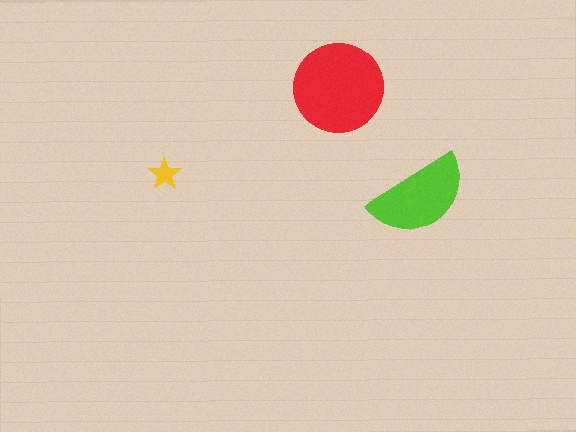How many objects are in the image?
There are 3 objects in the image.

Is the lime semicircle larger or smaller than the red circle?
Smaller.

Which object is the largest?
The red circle.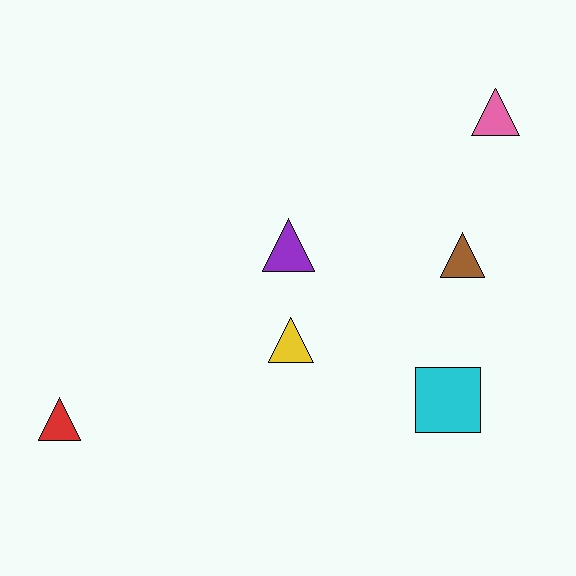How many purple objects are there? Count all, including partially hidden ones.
There is 1 purple object.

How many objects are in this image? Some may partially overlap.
There are 6 objects.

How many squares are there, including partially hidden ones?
There is 1 square.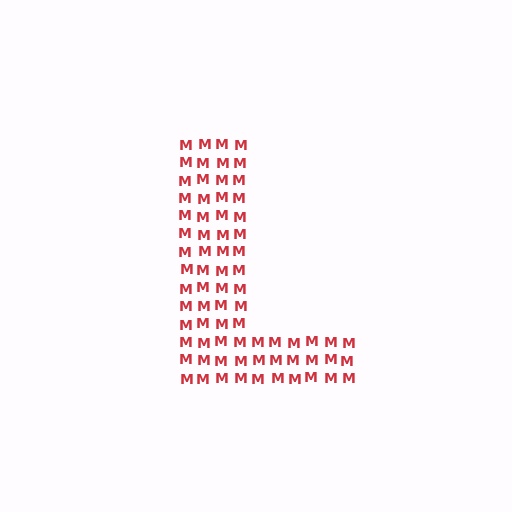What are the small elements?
The small elements are letter M's.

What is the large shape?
The large shape is the letter L.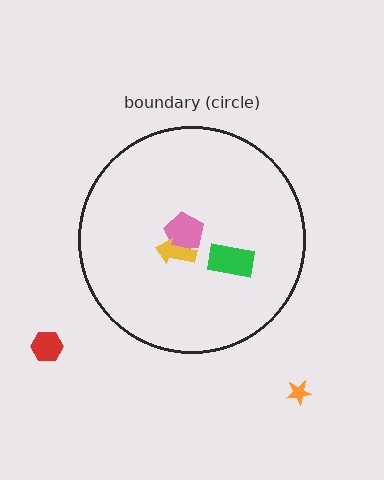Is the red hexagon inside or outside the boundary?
Outside.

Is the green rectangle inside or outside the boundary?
Inside.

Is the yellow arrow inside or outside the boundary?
Inside.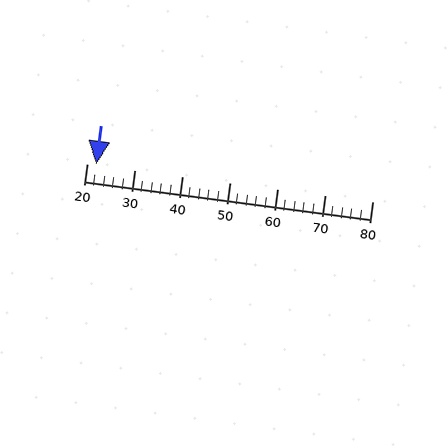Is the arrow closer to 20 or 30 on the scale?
The arrow is closer to 20.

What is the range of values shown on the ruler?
The ruler shows values from 20 to 80.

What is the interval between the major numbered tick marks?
The major tick marks are spaced 10 units apart.